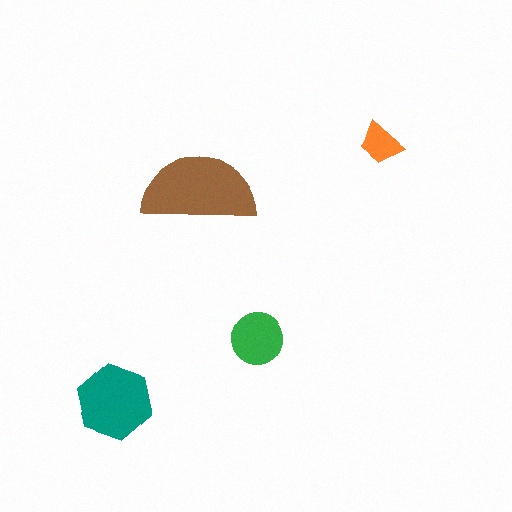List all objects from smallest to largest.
The orange trapezoid, the green circle, the teal hexagon, the brown semicircle.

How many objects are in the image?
There are 4 objects in the image.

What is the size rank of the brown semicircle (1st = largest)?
1st.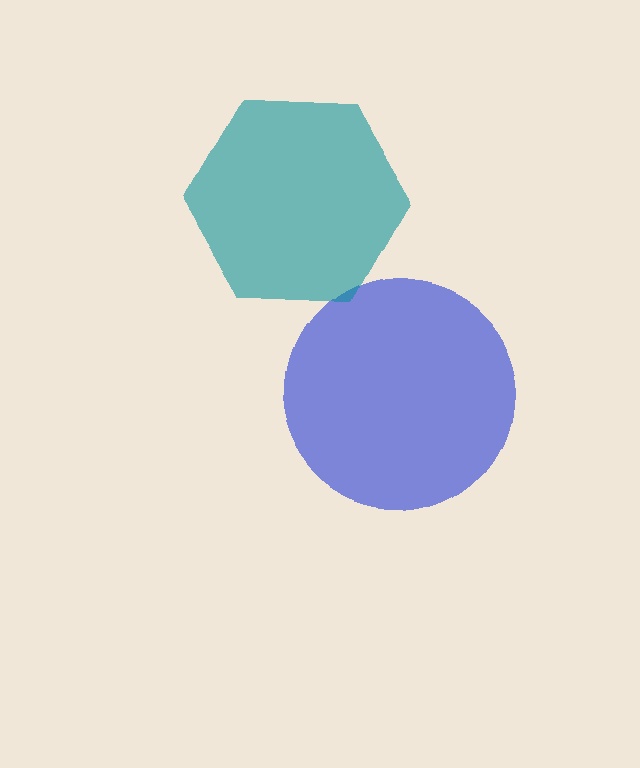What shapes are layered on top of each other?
The layered shapes are: a blue circle, a teal hexagon.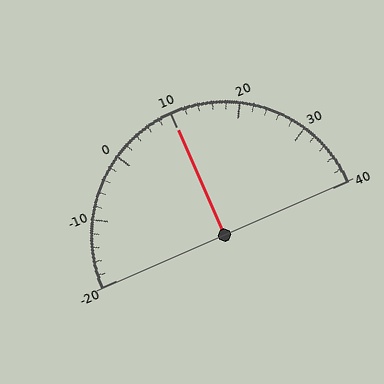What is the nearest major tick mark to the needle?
The nearest major tick mark is 10.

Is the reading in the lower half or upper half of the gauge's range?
The reading is in the upper half of the range (-20 to 40).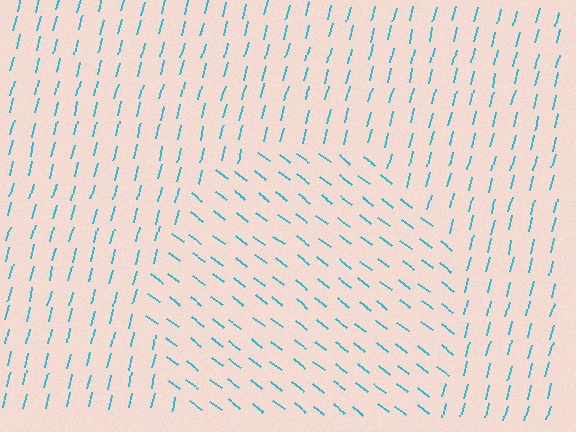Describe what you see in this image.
The image is filled with small cyan line segments. A circle region in the image has lines oriented differently from the surrounding lines, creating a visible texture boundary.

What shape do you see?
I see a circle.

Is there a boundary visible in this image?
Yes, there is a texture boundary formed by a change in line orientation.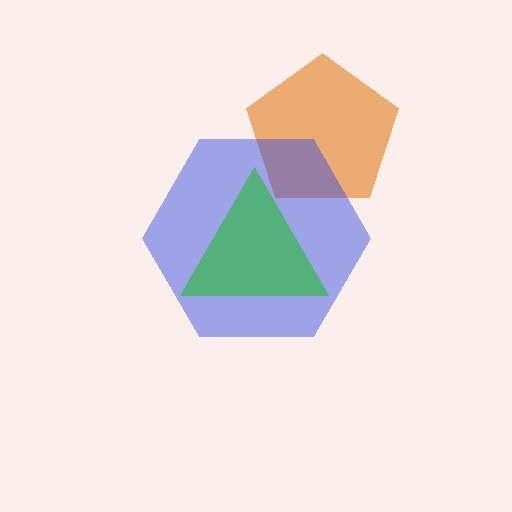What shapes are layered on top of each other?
The layered shapes are: an orange pentagon, a blue hexagon, a green triangle.